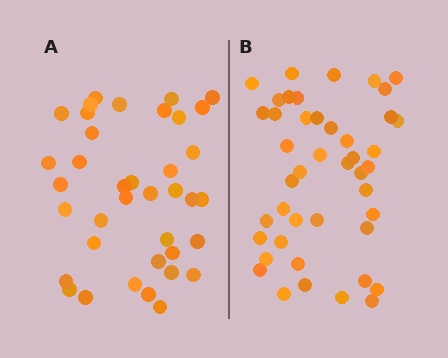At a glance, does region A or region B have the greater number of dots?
Region B (the right region) has more dots.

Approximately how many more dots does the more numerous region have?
Region B has about 6 more dots than region A.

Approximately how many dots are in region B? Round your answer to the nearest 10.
About 40 dots. (The exact count is 44, which rounds to 40.)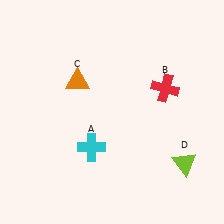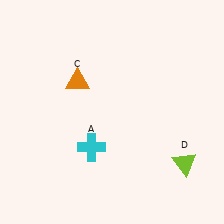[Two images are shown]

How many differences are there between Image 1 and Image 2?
There is 1 difference between the two images.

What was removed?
The red cross (B) was removed in Image 2.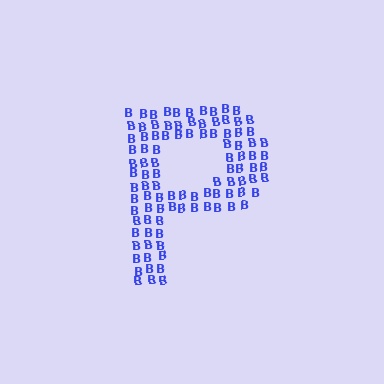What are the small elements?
The small elements are letter B's.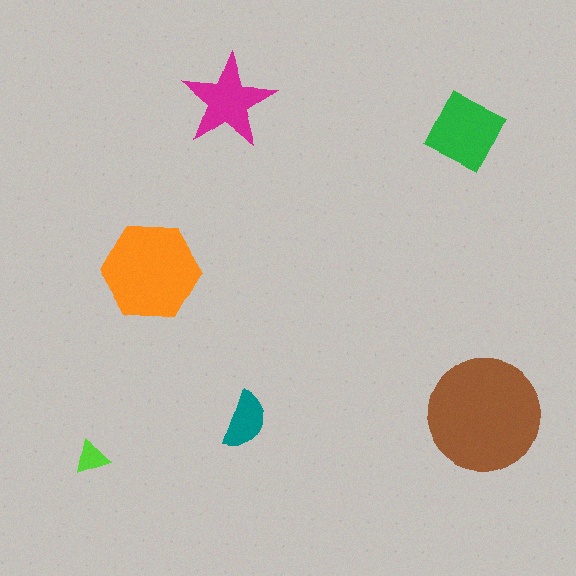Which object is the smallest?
The lime triangle.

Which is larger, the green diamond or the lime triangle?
The green diamond.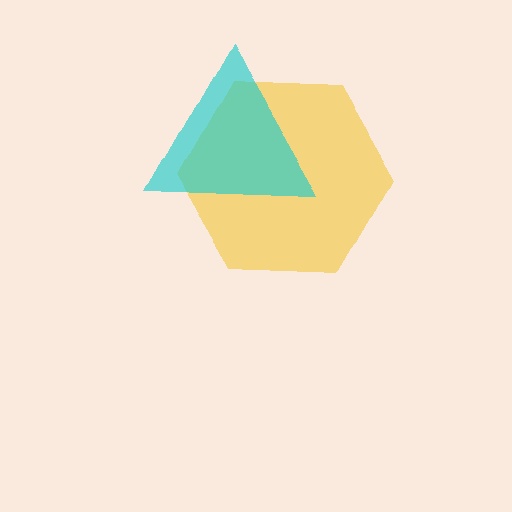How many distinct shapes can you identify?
There are 2 distinct shapes: a yellow hexagon, a cyan triangle.